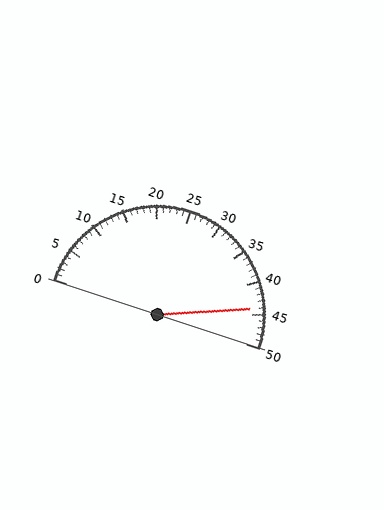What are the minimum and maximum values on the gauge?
The gauge ranges from 0 to 50.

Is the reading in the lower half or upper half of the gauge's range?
The reading is in the upper half of the range (0 to 50).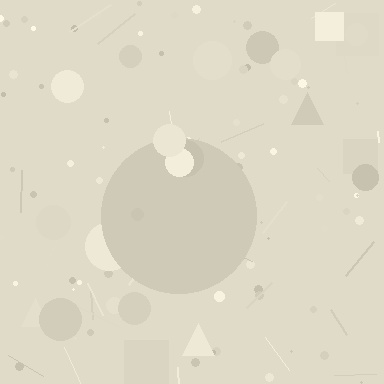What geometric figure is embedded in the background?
A circle is embedded in the background.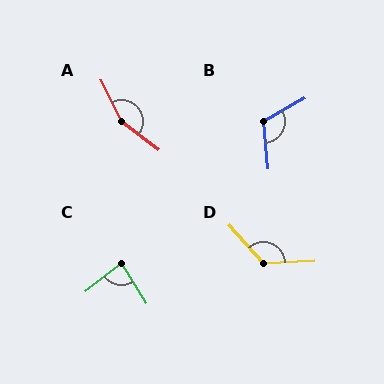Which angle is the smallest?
C, at approximately 84 degrees.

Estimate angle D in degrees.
Approximately 130 degrees.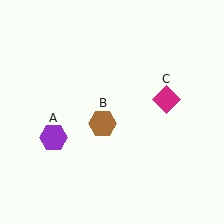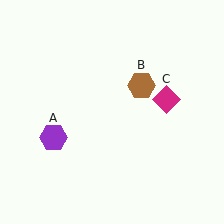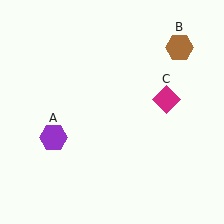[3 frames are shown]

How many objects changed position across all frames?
1 object changed position: brown hexagon (object B).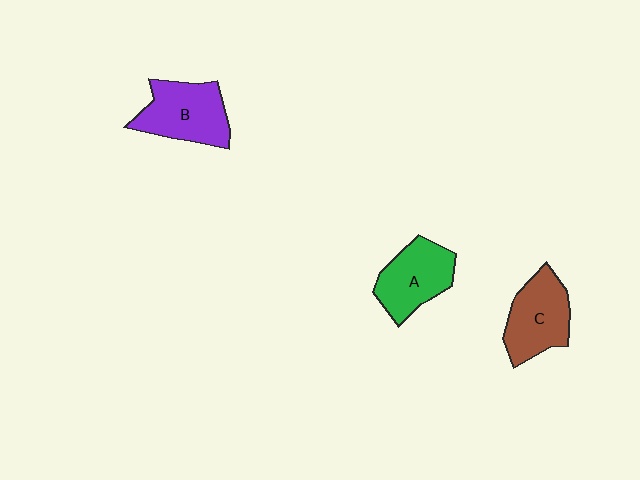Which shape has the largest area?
Shape B (purple).